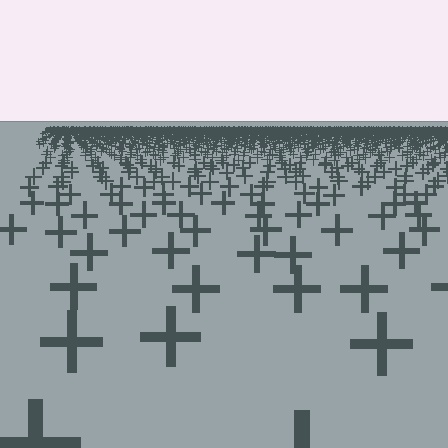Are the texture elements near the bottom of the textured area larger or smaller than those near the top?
Larger. Near the bottom, elements are closer to the viewer and appear at a bigger on-screen size.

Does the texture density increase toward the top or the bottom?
Density increases toward the top.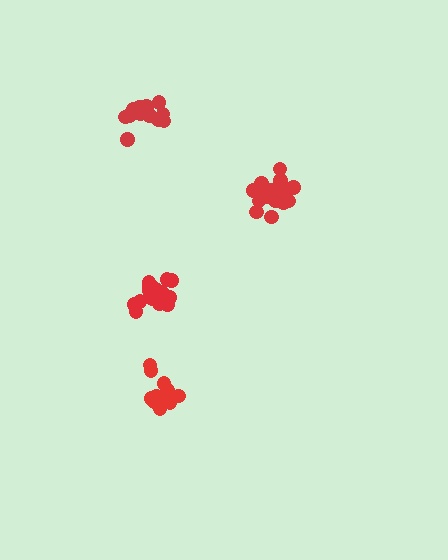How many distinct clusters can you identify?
There are 4 distinct clusters.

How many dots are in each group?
Group 1: 16 dots, Group 2: 18 dots, Group 3: 15 dots, Group 4: 20 dots (69 total).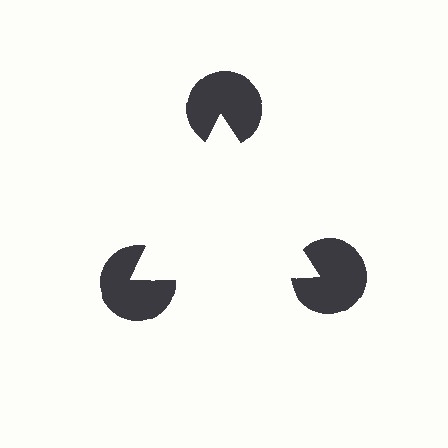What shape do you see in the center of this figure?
An illusory triangle — its edges are inferred from the aligned wedge cuts in the pac-man discs, not physically drawn.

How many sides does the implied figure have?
3 sides.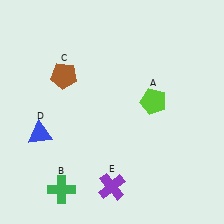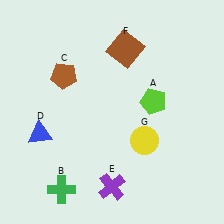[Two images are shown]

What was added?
A brown square (F), a yellow circle (G) were added in Image 2.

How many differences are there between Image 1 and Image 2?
There are 2 differences between the two images.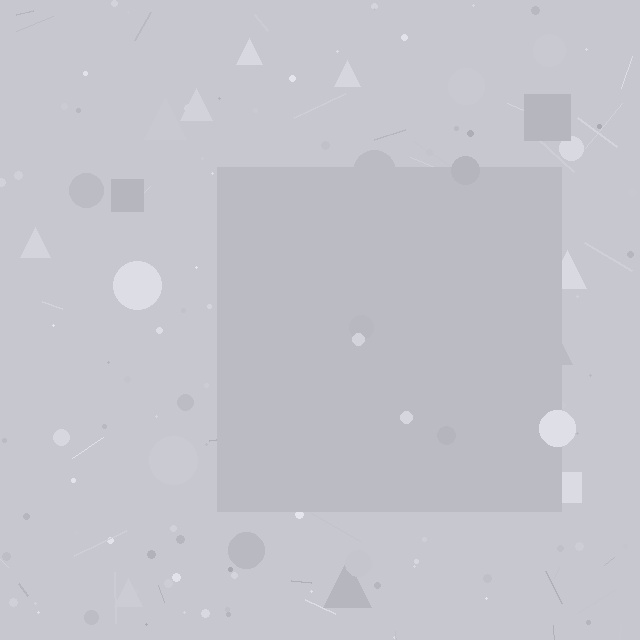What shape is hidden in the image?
A square is hidden in the image.